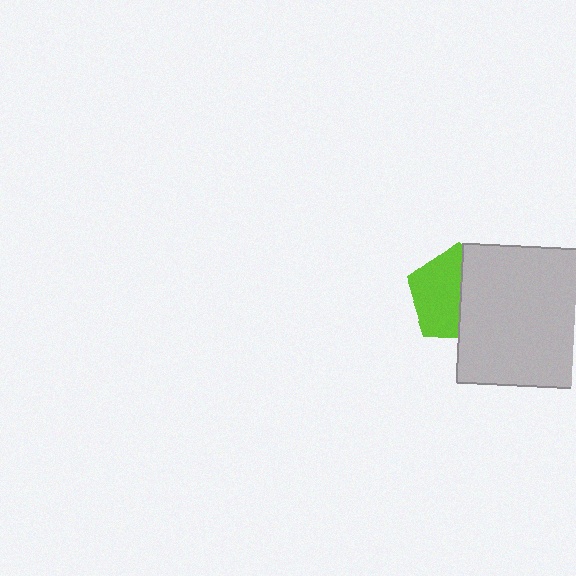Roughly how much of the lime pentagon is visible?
About half of it is visible (roughly 53%).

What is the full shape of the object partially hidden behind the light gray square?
The partially hidden object is a lime pentagon.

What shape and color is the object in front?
The object in front is a light gray square.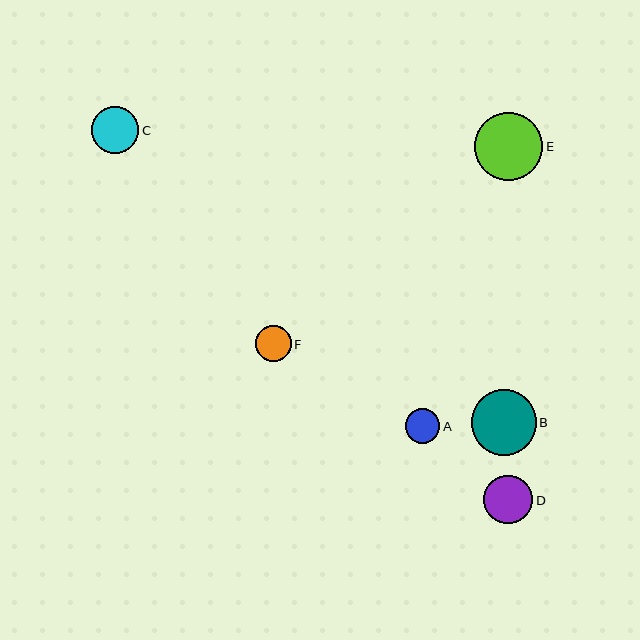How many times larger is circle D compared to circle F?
Circle D is approximately 1.4 times the size of circle F.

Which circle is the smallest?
Circle A is the smallest with a size of approximately 34 pixels.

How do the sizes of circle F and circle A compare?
Circle F and circle A are approximately the same size.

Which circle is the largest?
Circle E is the largest with a size of approximately 68 pixels.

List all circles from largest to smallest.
From largest to smallest: E, B, D, C, F, A.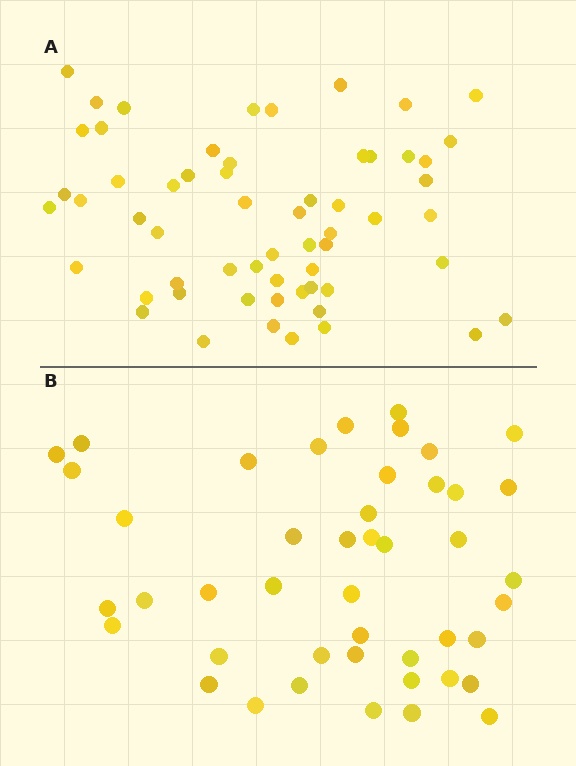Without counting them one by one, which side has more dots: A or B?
Region A (the top region) has more dots.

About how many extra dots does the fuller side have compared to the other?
Region A has approximately 15 more dots than region B.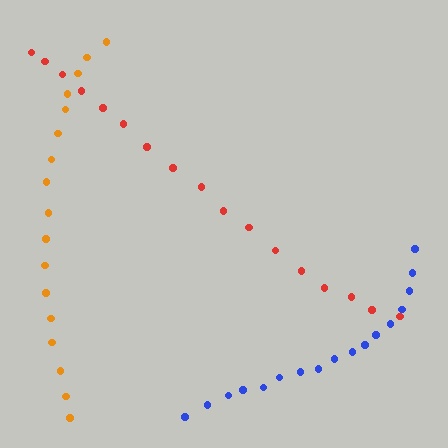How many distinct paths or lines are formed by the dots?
There are 3 distinct paths.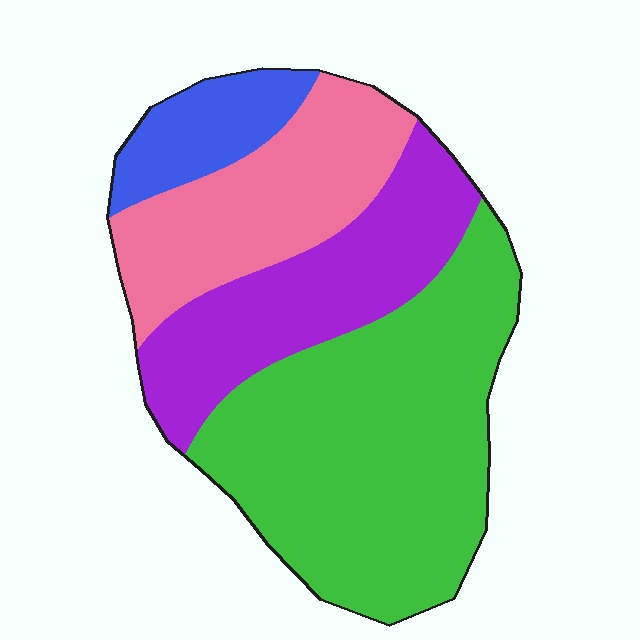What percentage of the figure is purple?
Purple takes up about one quarter (1/4) of the figure.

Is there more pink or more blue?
Pink.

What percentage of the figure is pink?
Pink covers around 20% of the figure.